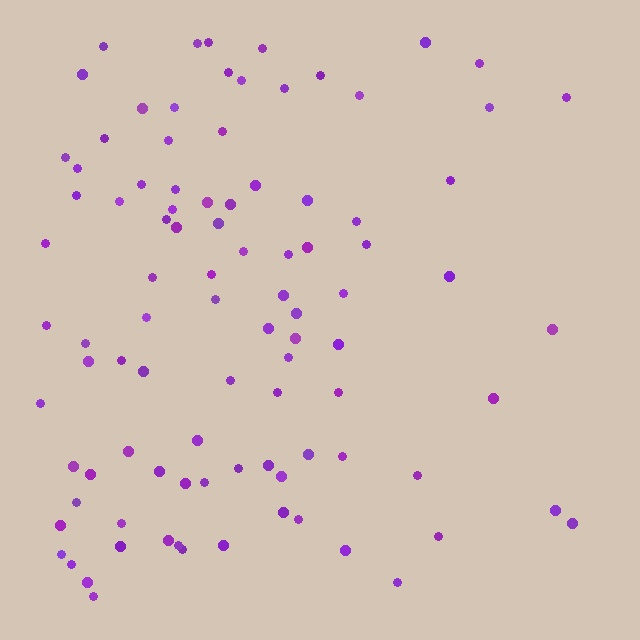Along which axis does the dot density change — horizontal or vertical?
Horizontal.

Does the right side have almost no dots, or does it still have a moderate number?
Still a moderate number, just noticeably fewer than the left.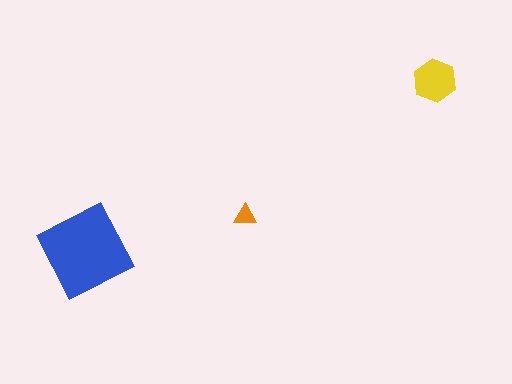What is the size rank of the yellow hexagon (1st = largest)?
2nd.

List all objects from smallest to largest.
The orange triangle, the yellow hexagon, the blue diamond.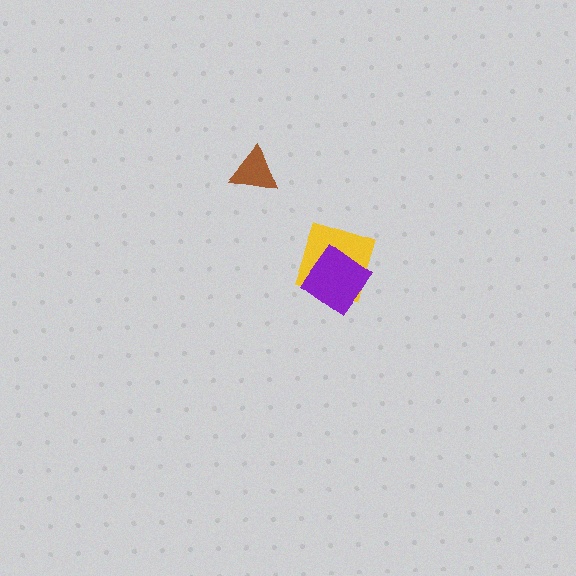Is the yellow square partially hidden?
Yes, it is partially covered by another shape.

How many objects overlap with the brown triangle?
0 objects overlap with the brown triangle.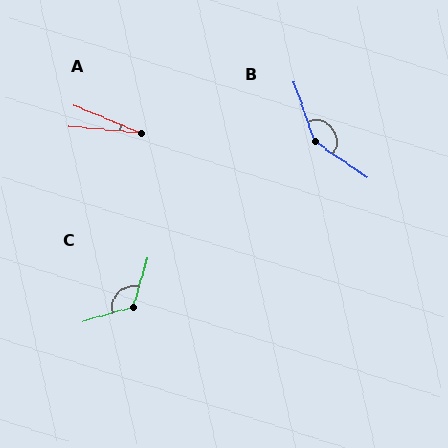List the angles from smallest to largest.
A (16°), C (123°), B (144°).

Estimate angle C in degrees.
Approximately 123 degrees.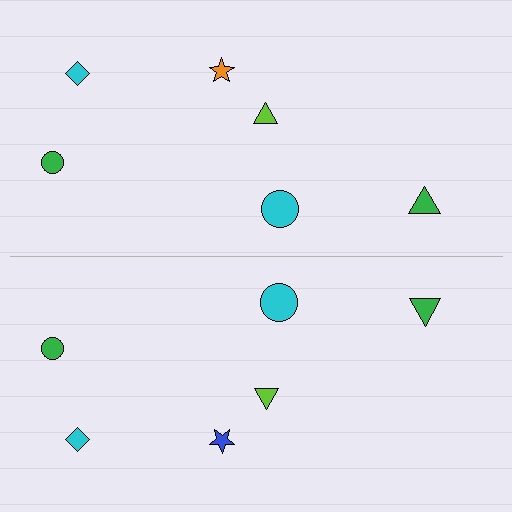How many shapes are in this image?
There are 12 shapes in this image.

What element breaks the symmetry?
The blue star on the bottom side breaks the symmetry — its mirror counterpart is orange.